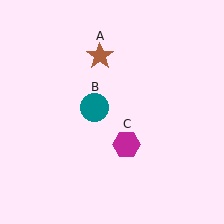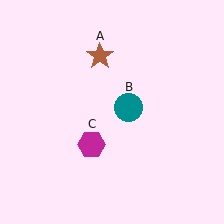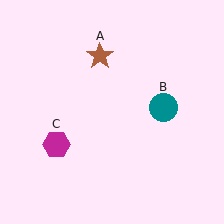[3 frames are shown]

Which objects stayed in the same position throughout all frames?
Brown star (object A) remained stationary.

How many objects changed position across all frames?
2 objects changed position: teal circle (object B), magenta hexagon (object C).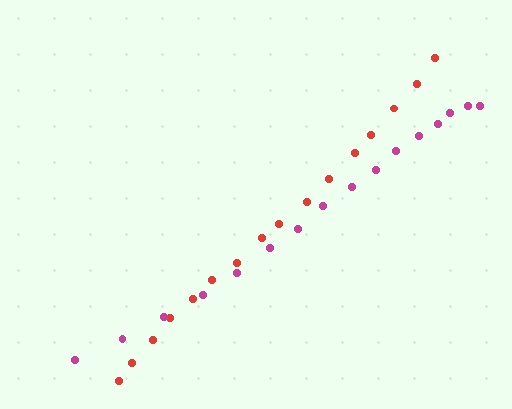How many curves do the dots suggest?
There are 2 distinct paths.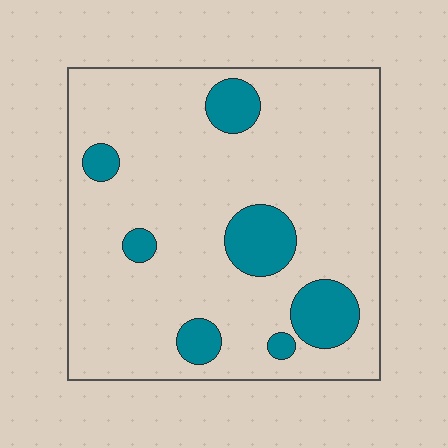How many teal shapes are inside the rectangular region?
7.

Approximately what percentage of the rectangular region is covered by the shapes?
Approximately 15%.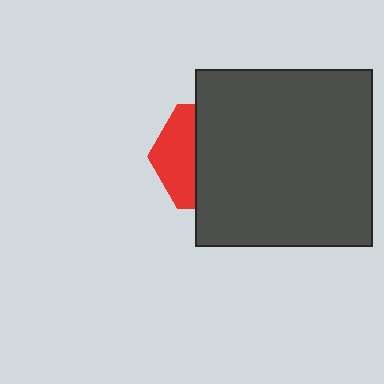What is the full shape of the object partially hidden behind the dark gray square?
The partially hidden object is a red hexagon.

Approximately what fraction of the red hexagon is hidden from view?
Roughly 63% of the red hexagon is hidden behind the dark gray square.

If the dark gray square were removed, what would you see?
You would see the complete red hexagon.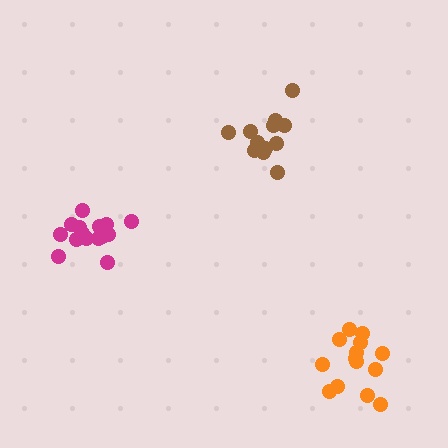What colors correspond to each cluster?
The clusters are colored: magenta, orange, brown.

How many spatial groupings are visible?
There are 3 spatial groupings.